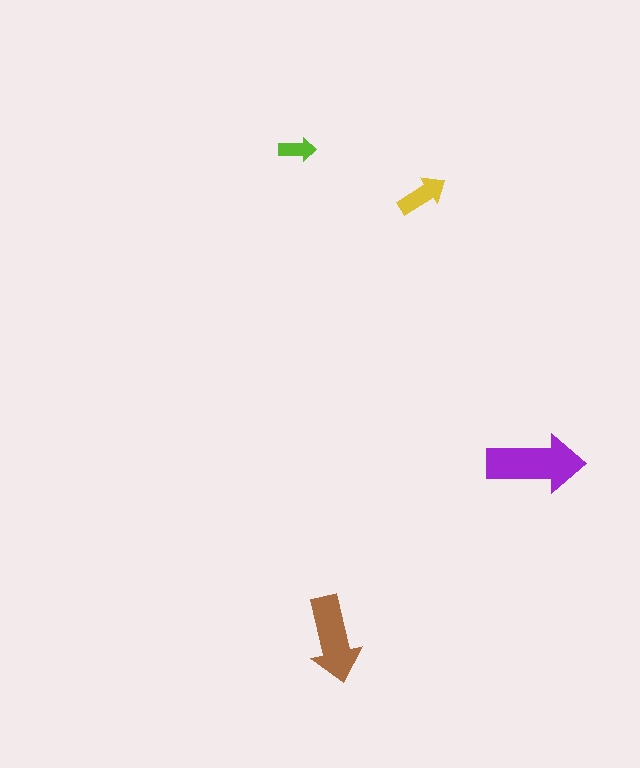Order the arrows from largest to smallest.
the purple one, the brown one, the yellow one, the lime one.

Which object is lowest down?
The brown arrow is bottommost.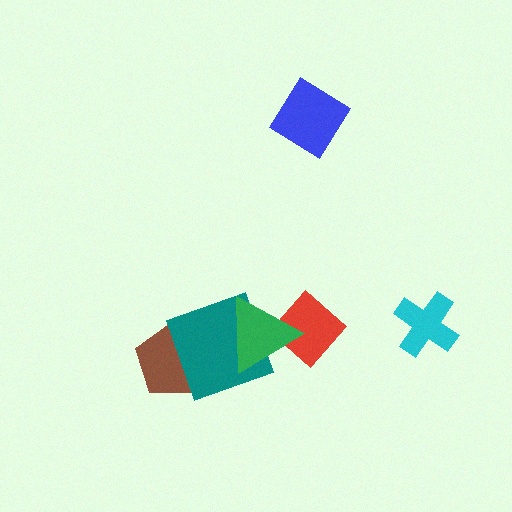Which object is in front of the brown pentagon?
The teal square is in front of the brown pentagon.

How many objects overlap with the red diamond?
1 object overlaps with the red diamond.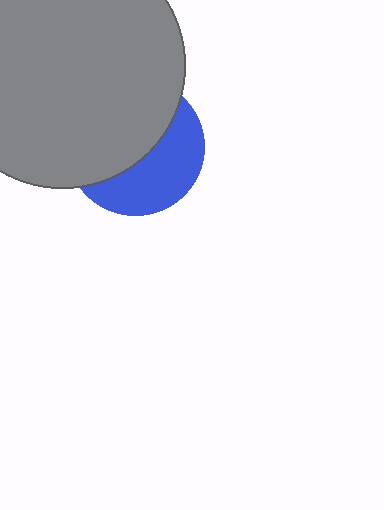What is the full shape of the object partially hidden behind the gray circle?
The partially hidden object is a blue circle.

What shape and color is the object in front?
The object in front is a gray circle.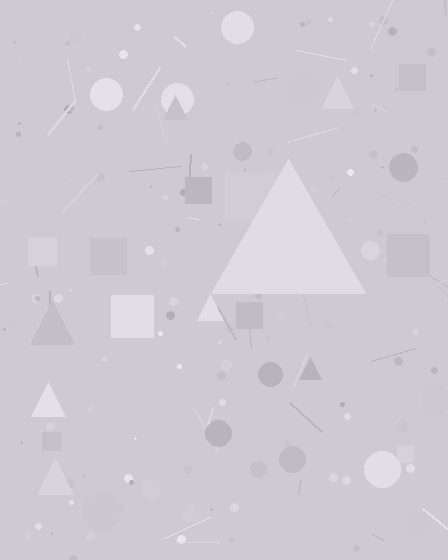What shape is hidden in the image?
A triangle is hidden in the image.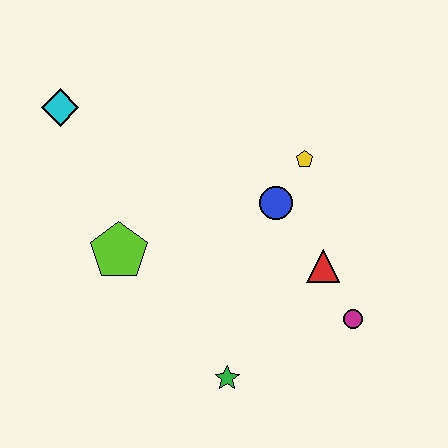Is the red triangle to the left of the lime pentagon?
No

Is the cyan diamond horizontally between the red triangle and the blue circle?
No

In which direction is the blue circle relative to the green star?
The blue circle is above the green star.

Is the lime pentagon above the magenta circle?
Yes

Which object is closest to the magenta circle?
The red triangle is closest to the magenta circle.